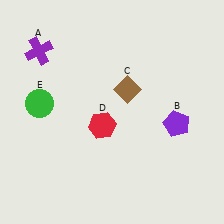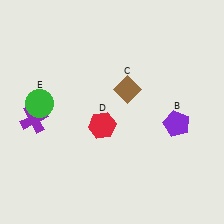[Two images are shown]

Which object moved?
The purple cross (A) moved down.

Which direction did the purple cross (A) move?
The purple cross (A) moved down.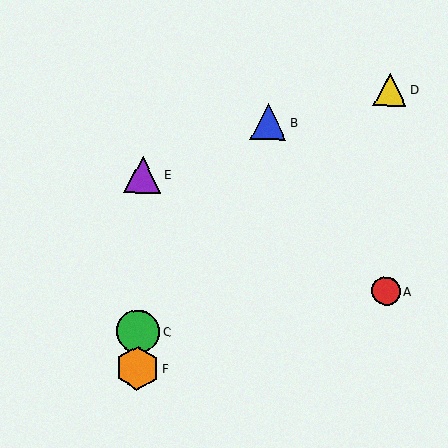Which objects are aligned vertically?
Objects C, E, F are aligned vertically.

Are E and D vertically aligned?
No, E is at x≈143 and D is at x≈390.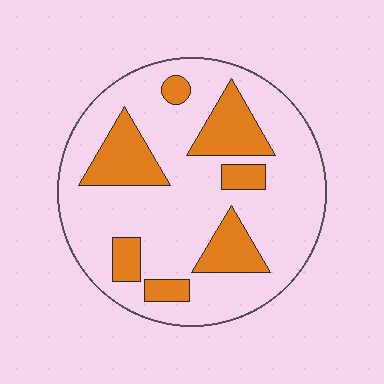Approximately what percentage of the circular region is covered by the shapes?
Approximately 25%.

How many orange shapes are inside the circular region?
7.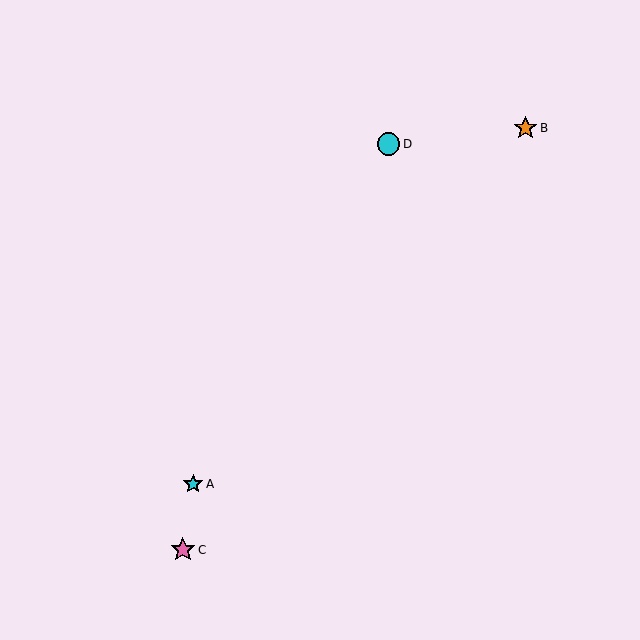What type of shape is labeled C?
Shape C is a pink star.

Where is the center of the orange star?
The center of the orange star is at (526, 128).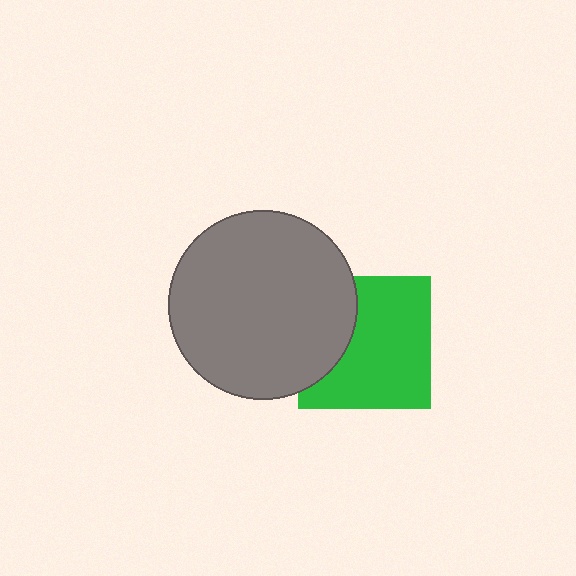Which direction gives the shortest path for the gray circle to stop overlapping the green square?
Moving left gives the shortest separation.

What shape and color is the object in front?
The object in front is a gray circle.